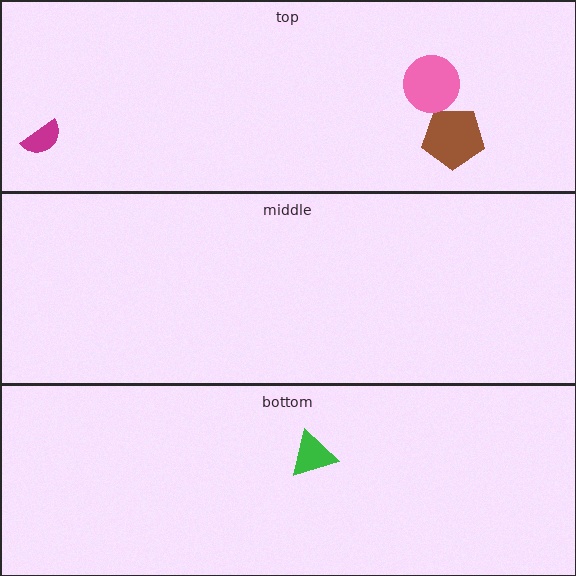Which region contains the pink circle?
The top region.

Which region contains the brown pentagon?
The top region.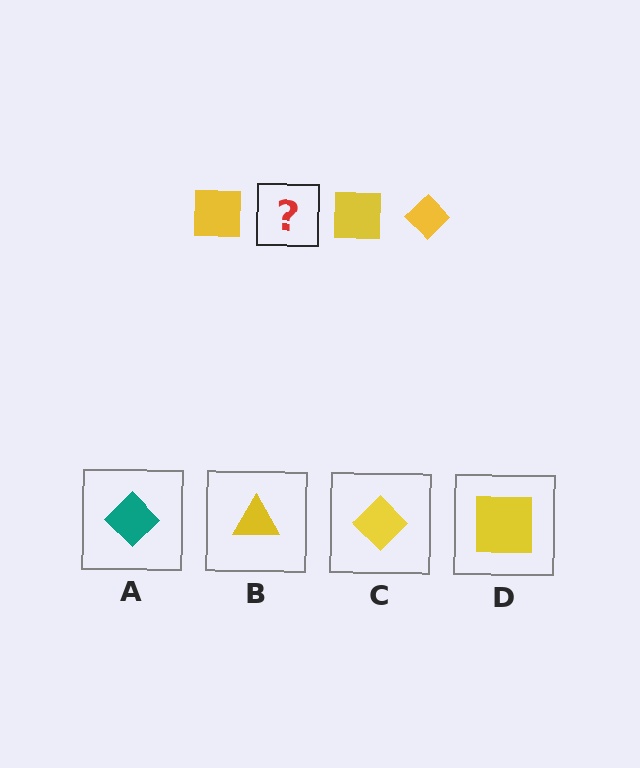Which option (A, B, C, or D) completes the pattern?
C.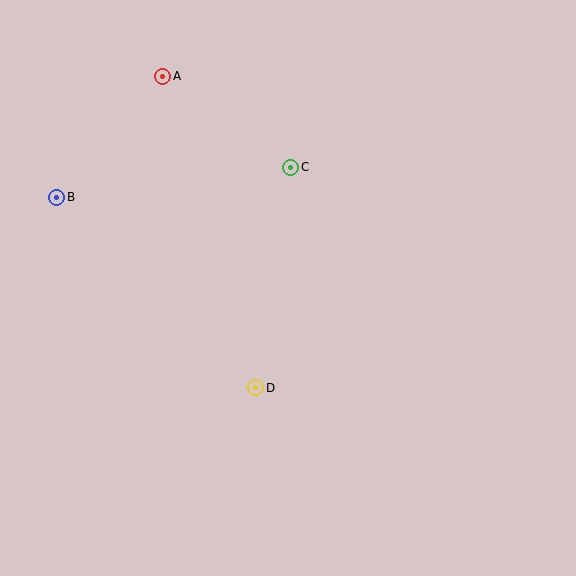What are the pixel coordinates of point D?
Point D is at (256, 388).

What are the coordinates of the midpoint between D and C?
The midpoint between D and C is at (273, 278).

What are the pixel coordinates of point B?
Point B is at (57, 197).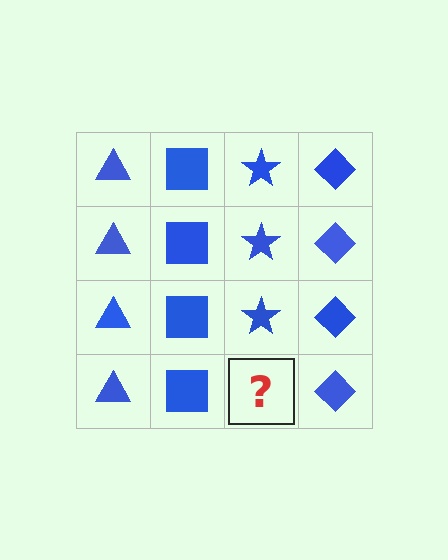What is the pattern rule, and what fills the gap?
The rule is that each column has a consistent shape. The gap should be filled with a blue star.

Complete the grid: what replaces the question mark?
The question mark should be replaced with a blue star.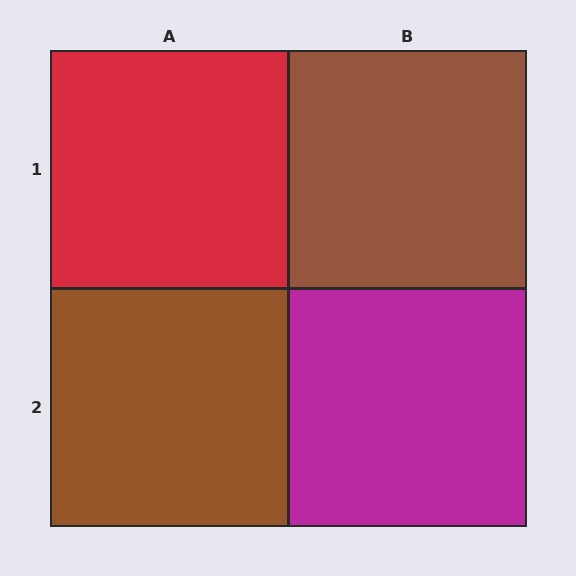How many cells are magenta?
1 cell is magenta.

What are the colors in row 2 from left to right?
Brown, magenta.